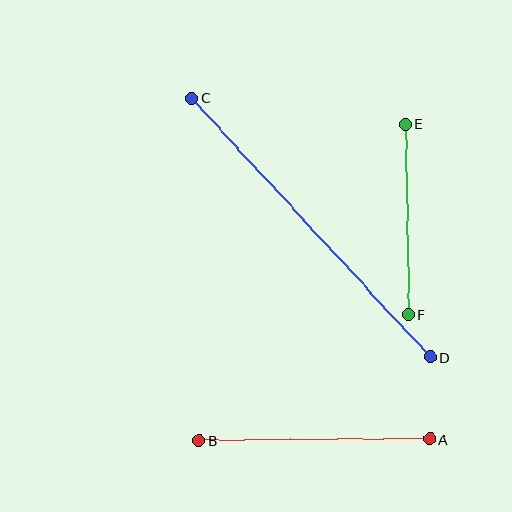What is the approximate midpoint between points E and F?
The midpoint is at approximately (407, 220) pixels.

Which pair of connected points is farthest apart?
Points C and D are farthest apart.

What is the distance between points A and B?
The distance is approximately 230 pixels.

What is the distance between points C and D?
The distance is approximately 352 pixels.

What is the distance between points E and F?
The distance is approximately 191 pixels.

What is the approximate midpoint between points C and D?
The midpoint is at approximately (311, 228) pixels.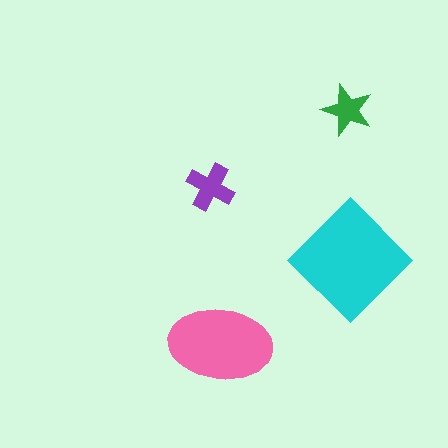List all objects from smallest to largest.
The green star, the purple cross, the pink ellipse, the cyan diamond.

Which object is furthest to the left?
The purple cross is leftmost.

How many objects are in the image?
There are 4 objects in the image.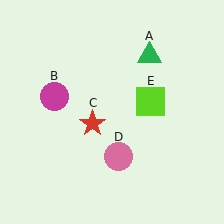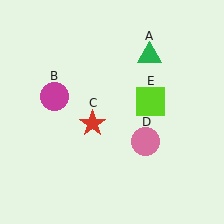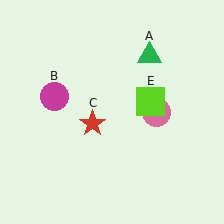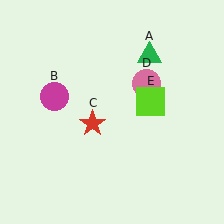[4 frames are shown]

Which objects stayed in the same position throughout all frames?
Green triangle (object A) and magenta circle (object B) and red star (object C) and lime square (object E) remained stationary.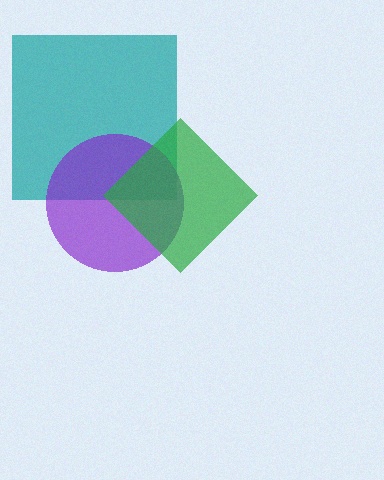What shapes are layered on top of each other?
The layered shapes are: a teal square, a purple circle, a green diamond.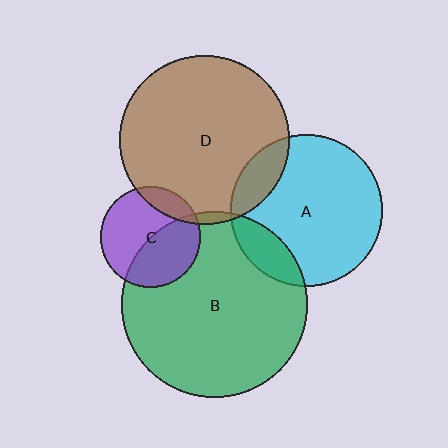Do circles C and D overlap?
Yes.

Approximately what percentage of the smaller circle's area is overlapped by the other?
Approximately 15%.